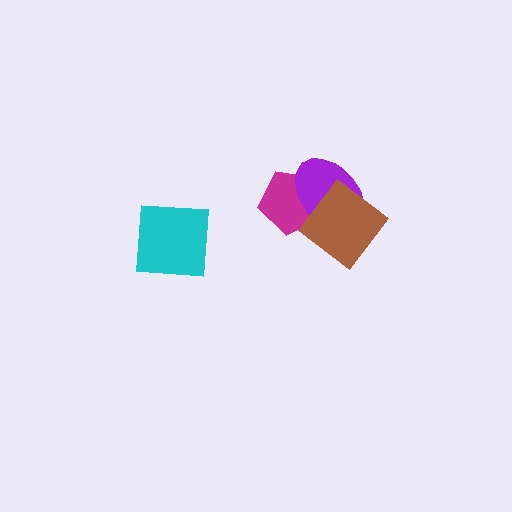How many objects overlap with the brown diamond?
2 objects overlap with the brown diamond.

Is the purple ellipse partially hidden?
Yes, it is partially covered by another shape.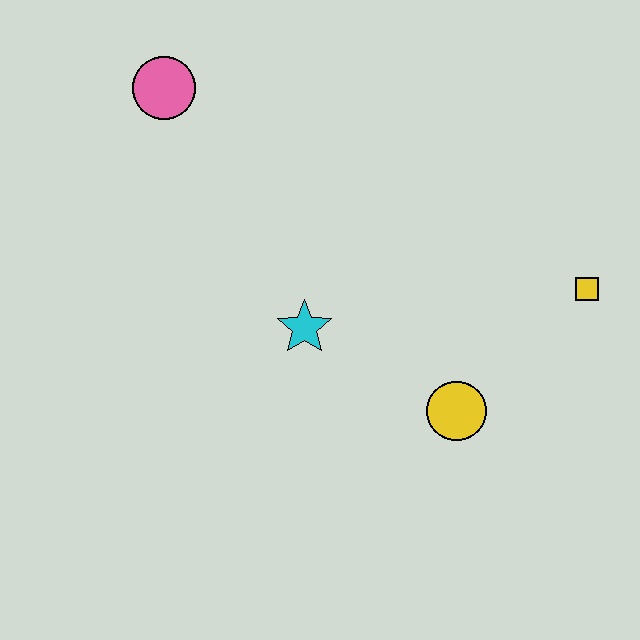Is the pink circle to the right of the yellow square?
No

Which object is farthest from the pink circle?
The yellow square is farthest from the pink circle.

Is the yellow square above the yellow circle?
Yes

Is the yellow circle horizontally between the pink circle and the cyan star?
No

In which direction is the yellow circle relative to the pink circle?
The yellow circle is below the pink circle.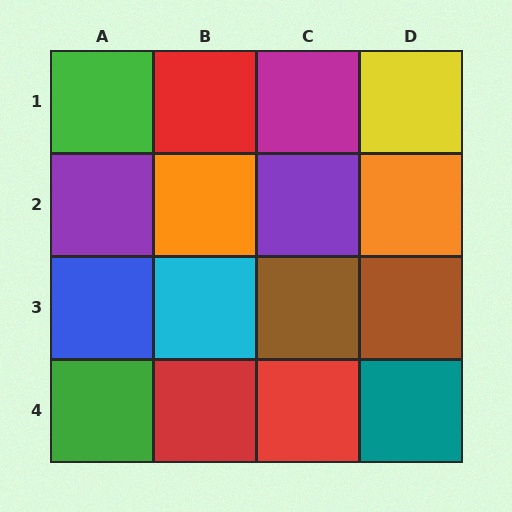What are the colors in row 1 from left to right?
Green, red, magenta, yellow.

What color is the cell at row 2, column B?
Orange.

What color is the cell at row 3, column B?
Cyan.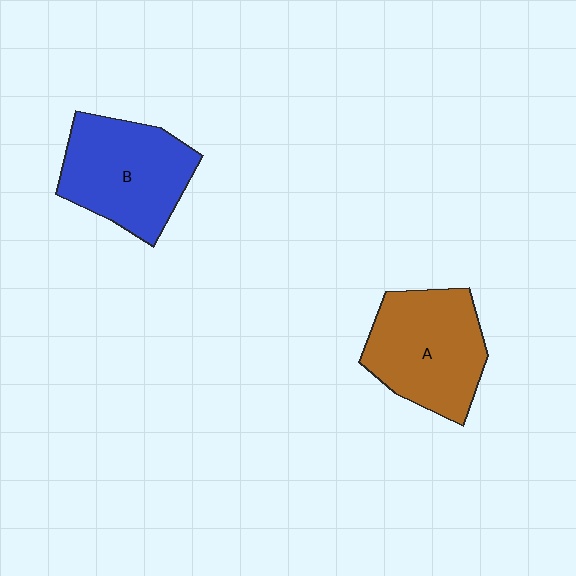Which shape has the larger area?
Shape A (brown).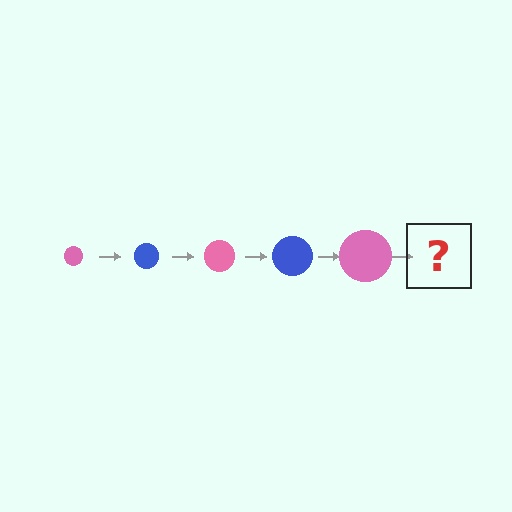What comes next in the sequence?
The next element should be a blue circle, larger than the previous one.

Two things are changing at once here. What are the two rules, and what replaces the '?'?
The two rules are that the circle grows larger each step and the color cycles through pink and blue. The '?' should be a blue circle, larger than the previous one.